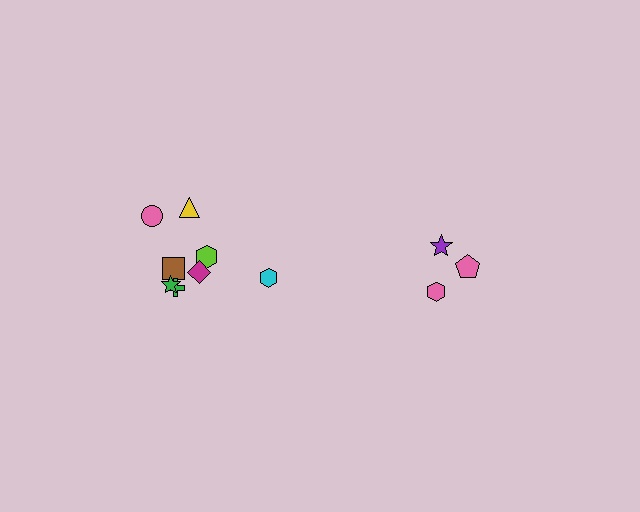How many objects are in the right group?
There are 3 objects.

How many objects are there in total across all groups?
There are 11 objects.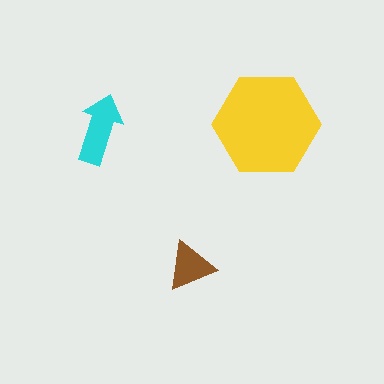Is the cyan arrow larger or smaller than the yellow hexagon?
Smaller.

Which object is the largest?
The yellow hexagon.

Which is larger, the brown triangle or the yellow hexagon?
The yellow hexagon.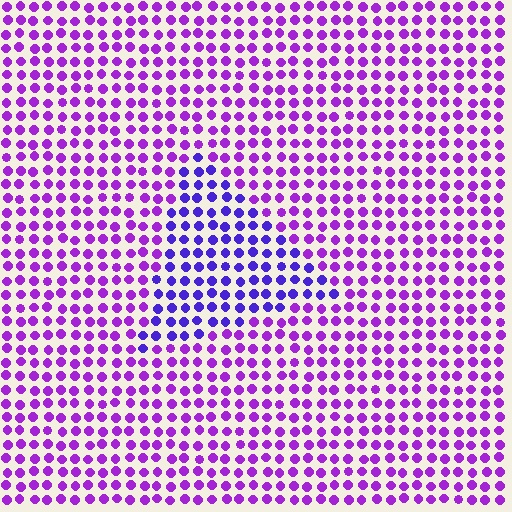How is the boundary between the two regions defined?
The boundary is defined purely by a slight shift in hue (about 31 degrees). Spacing, size, and orientation are identical on both sides.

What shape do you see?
I see a triangle.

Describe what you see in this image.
The image is filled with small purple elements in a uniform arrangement. A triangle-shaped region is visible where the elements are tinted to a slightly different hue, forming a subtle color boundary.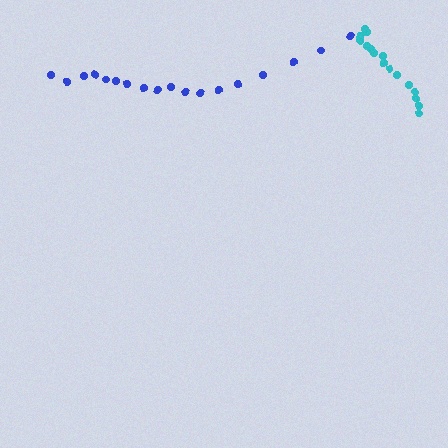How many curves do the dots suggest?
There are 2 distinct paths.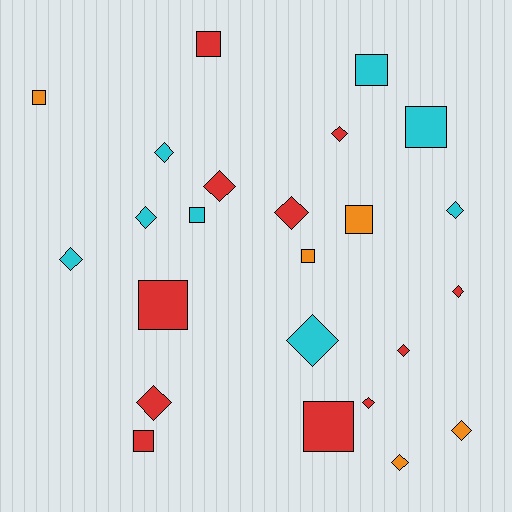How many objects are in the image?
There are 24 objects.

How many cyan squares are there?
There are 3 cyan squares.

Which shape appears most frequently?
Diamond, with 14 objects.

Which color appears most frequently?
Red, with 11 objects.